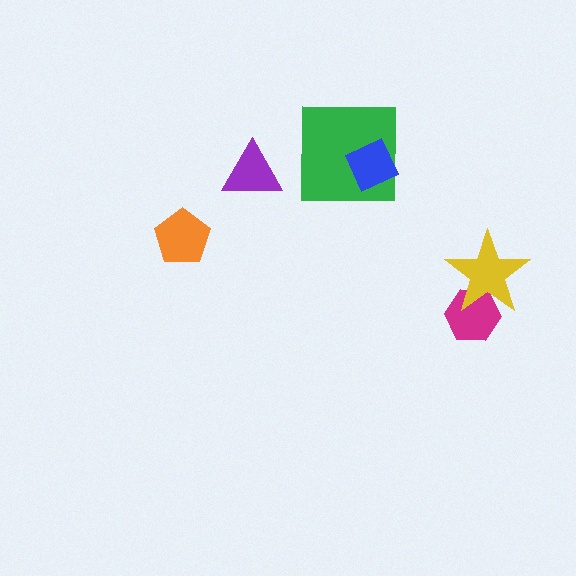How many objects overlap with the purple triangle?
0 objects overlap with the purple triangle.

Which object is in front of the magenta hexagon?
The yellow star is in front of the magenta hexagon.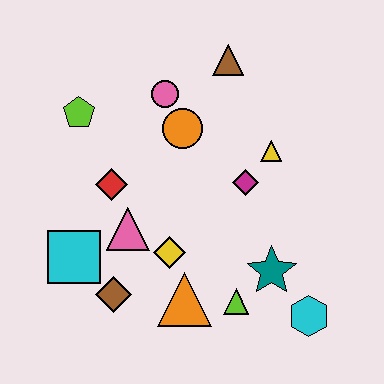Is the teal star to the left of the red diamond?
No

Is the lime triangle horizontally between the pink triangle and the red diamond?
No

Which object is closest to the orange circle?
The pink circle is closest to the orange circle.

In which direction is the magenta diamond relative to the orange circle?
The magenta diamond is to the right of the orange circle.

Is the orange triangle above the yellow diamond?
No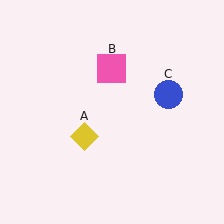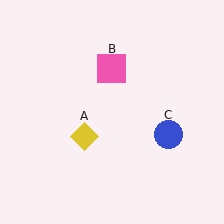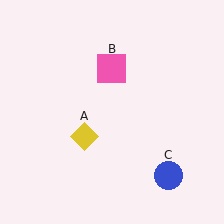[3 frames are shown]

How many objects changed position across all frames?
1 object changed position: blue circle (object C).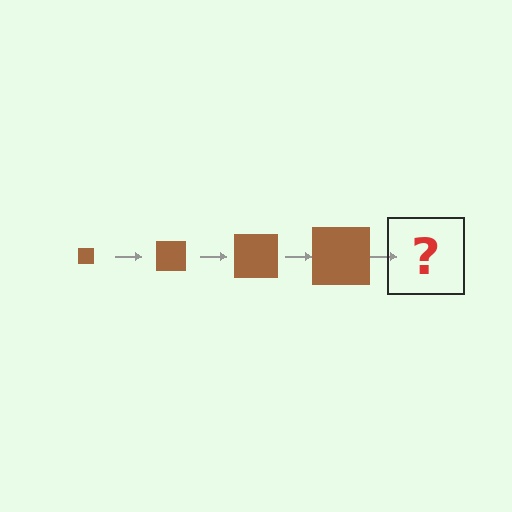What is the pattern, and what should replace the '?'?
The pattern is that the square gets progressively larger each step. The '?' should be a brown square, larger than the previous one.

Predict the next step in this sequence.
The next step is a brown square, larger than the previous one.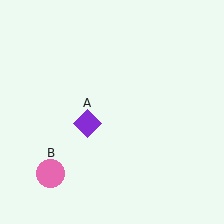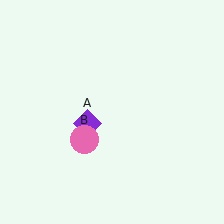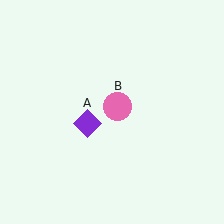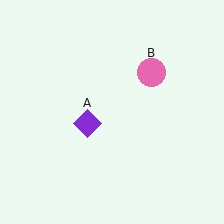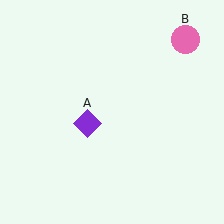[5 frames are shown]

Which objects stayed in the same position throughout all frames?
Purple diamond (object A) remained stationary.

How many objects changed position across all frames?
1 object changed position: pink circle (object B).